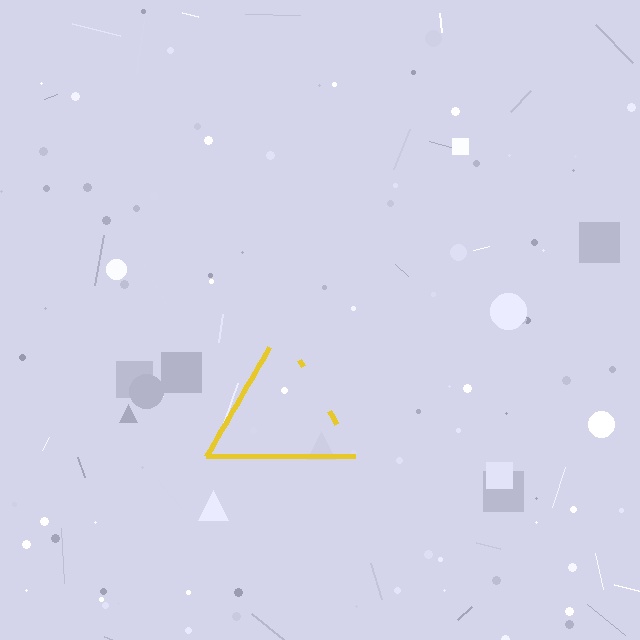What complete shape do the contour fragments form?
The contour fragments form a triangle.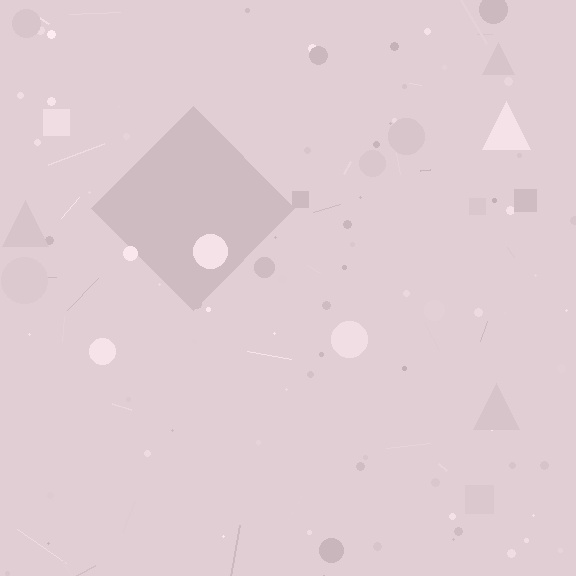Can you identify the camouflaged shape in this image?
The camouflaged shape is a diamond.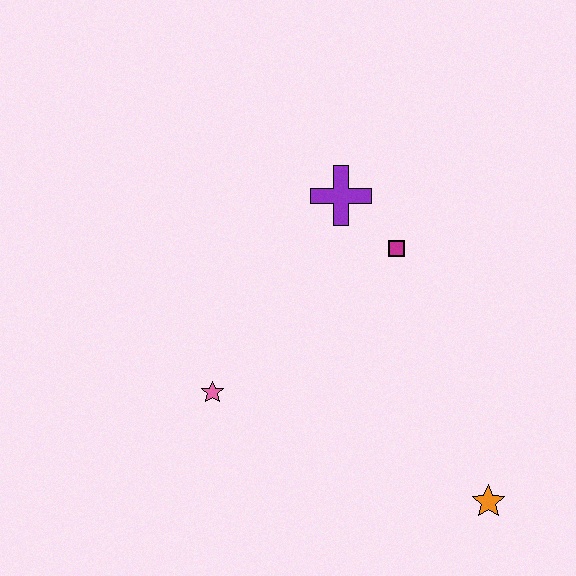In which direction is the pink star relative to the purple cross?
The pink star is below the purple cross.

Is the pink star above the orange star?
Yes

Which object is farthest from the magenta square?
The orange star is farthest from the magenta square.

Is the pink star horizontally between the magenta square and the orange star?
No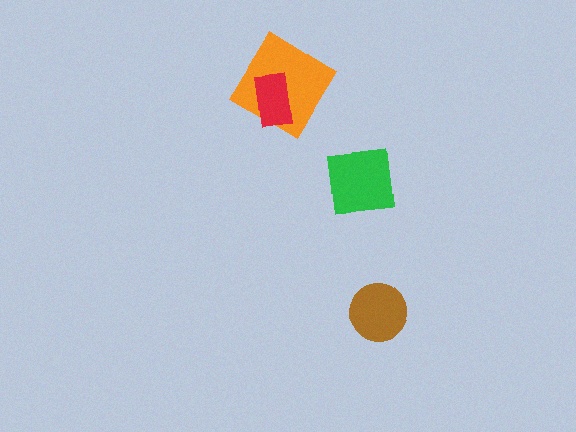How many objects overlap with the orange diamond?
1 object overlaps with the orange diamond.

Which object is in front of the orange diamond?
The red rectangle is in front of the orange diamond.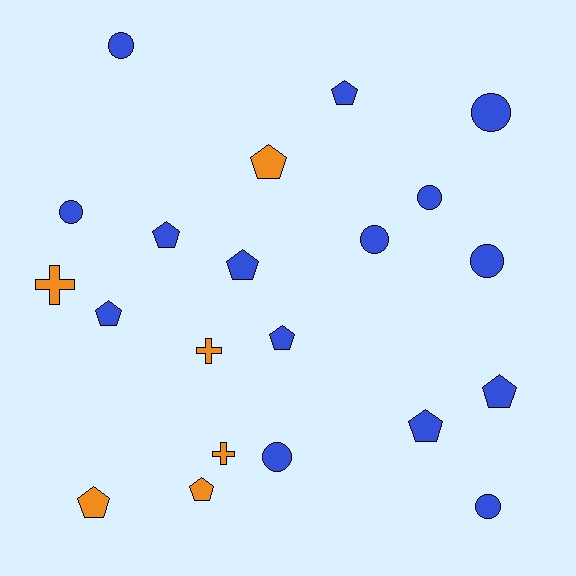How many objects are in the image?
There are 21 objects.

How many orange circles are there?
There are no orange circles.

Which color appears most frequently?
Blue, with 15 objects.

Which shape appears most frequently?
Pentagon, with 10 objects.